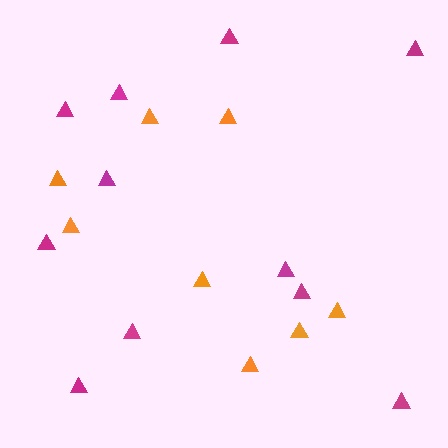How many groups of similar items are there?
There are 2 groups: one group of orange triangles (8) and one group of magenta triangles (11).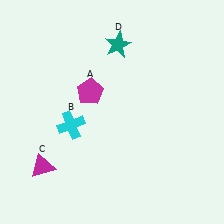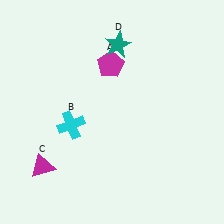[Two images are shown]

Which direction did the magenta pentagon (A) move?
The magenta pentagon (A) moved up.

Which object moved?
The magenta pentagon (A) moved up.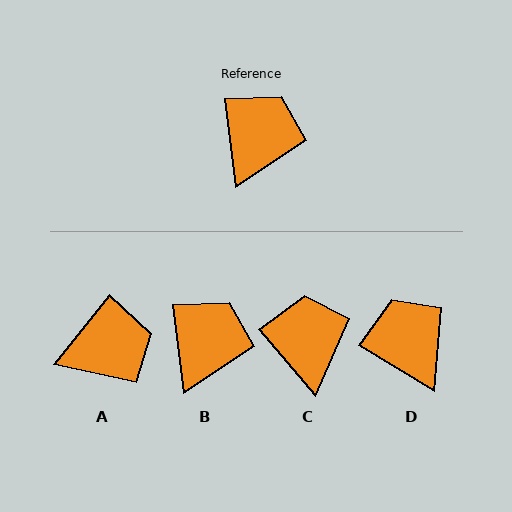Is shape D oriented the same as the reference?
No, it is off by about 52 degrees.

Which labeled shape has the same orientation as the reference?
B.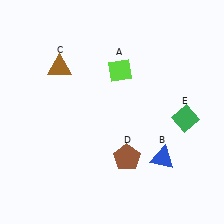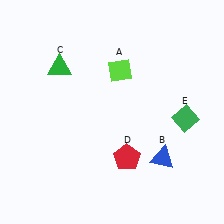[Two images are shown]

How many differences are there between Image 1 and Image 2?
There are 2 differences between the two images.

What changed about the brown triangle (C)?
In Image 1, C is brown. In Image 2, it changed to green.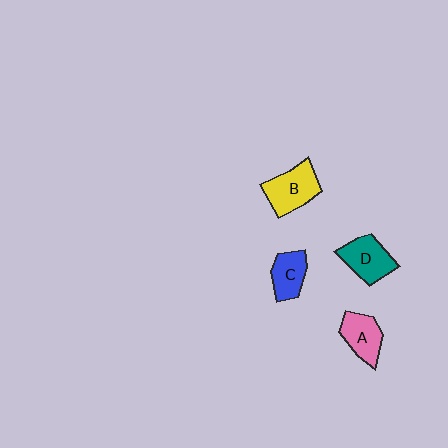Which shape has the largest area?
Shape B (yellow).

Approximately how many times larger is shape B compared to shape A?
Approximately 1.2 times.